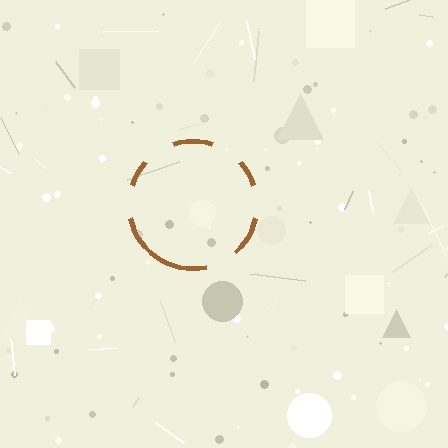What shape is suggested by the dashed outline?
The dashed outline suggests a circle.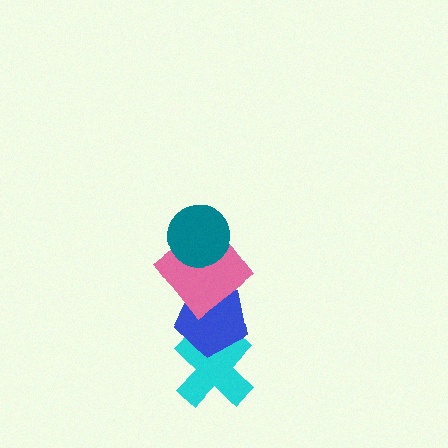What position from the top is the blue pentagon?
The blue pentagon is 3rd from the top.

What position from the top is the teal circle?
The teal circle is 1st from the top.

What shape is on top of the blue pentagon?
The pink diamond is on top of the blue pentagon.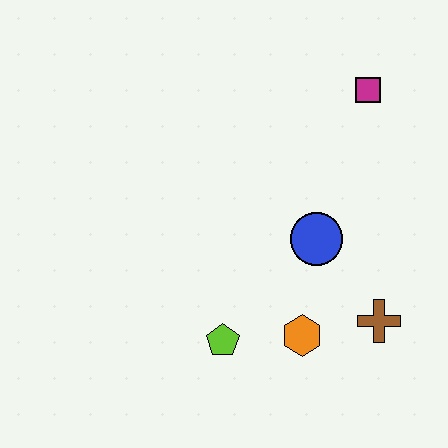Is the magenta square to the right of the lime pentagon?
Yes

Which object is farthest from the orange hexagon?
The magenta square is farthest from the orange hexagon.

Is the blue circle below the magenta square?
Yes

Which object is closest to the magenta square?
The blue circle is closest to the magenta square.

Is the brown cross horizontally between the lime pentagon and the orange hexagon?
No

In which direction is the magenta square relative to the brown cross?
The magenta square is above the brown cross.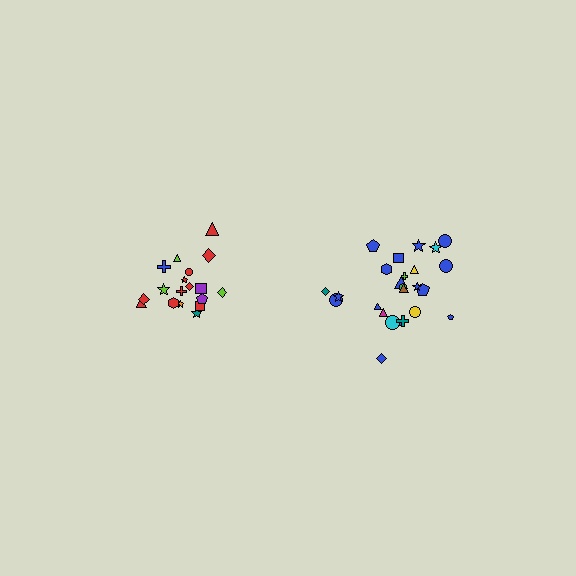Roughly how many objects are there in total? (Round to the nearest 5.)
Roughly 45 objects in total.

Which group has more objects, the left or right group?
The right group.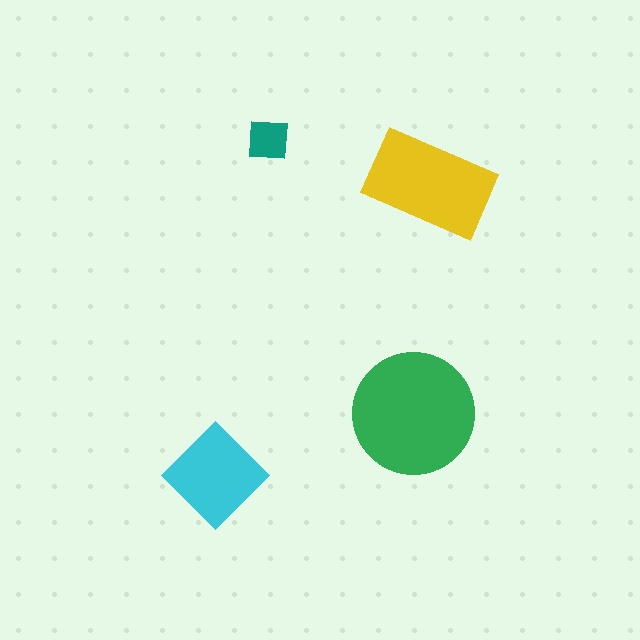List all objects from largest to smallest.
The green circle, the yellow rectangle, the cyan diamond, the teal square.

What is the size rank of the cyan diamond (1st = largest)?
3rd.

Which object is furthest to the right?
The yellow rectangle is rightmost.